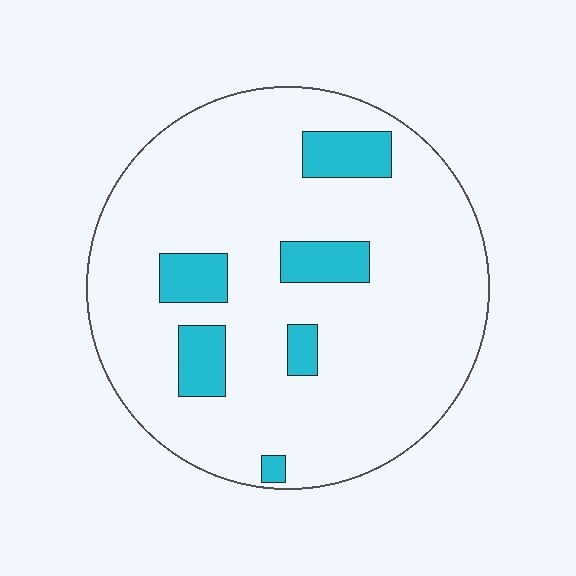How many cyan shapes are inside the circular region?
6.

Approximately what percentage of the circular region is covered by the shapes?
Approximately 15%.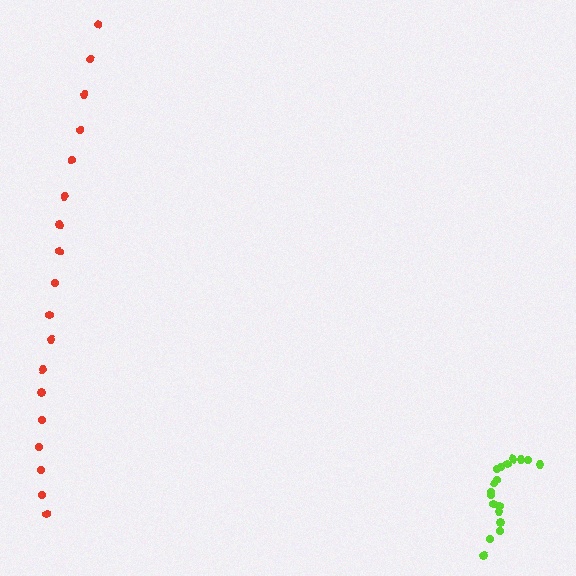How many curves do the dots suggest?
There are 2 distinct paths.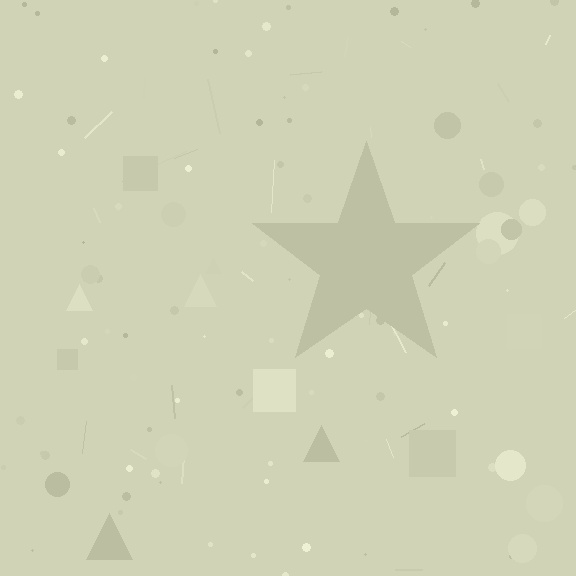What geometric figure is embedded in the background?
A star is embedded in the background.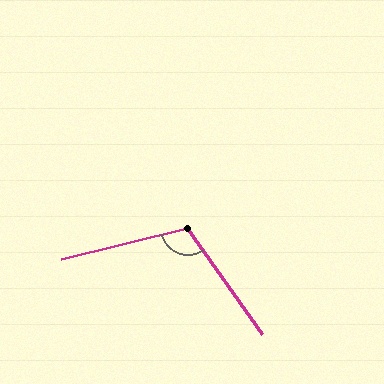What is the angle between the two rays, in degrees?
Approximately 111 degrees.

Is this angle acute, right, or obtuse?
It is obtuse.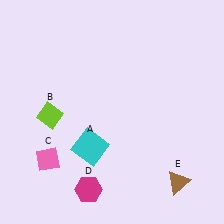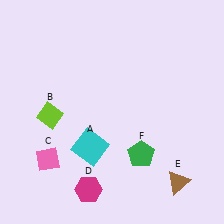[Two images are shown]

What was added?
A green pentagon (F) was added in Image 2.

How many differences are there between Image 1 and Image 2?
There is 1 difference between the two images.